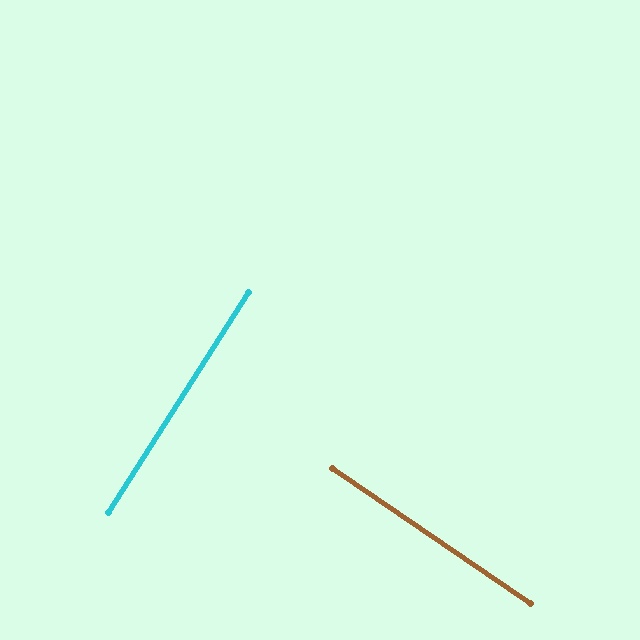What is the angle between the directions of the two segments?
Approximately 88 degrees.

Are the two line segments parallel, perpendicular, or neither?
Perpendicular — they meet at approximately 88°.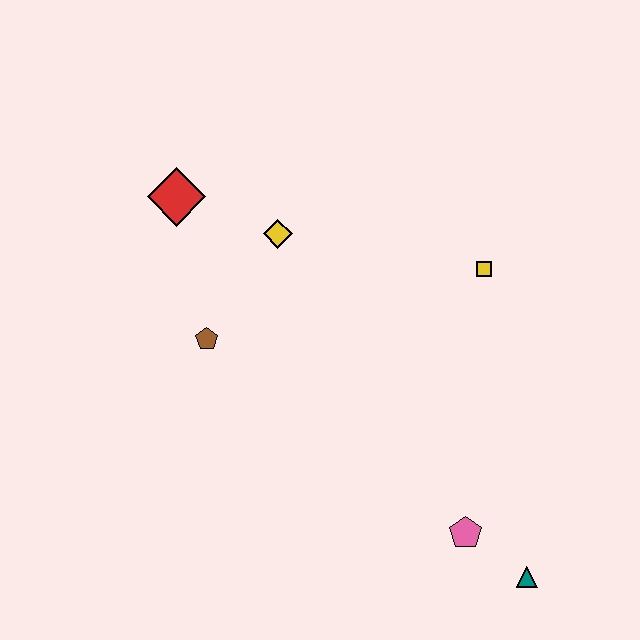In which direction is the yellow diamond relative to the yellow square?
The yellow diamond is to the left of the yellow square.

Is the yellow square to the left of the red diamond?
No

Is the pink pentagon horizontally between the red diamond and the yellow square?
Yes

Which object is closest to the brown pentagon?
The yellow diamond is closest to the brown pentagon.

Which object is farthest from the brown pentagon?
The teal triangle is farthest from the brown pentagon.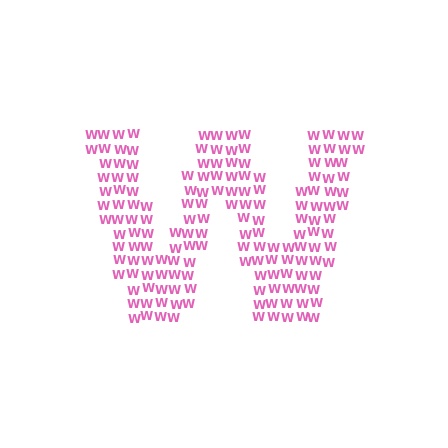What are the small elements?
The small elements are letter W's.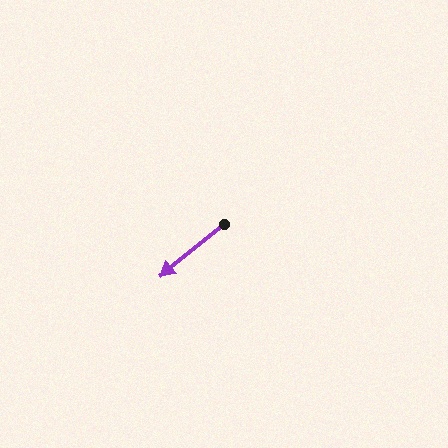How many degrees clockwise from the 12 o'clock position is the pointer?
Approximately 231 degrees.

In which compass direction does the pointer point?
Southwest.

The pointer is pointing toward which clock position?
Roughly 8 o'clock.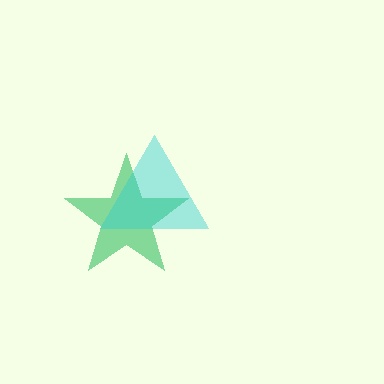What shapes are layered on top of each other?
The layered shapes are: a green star, a cyan triangle.